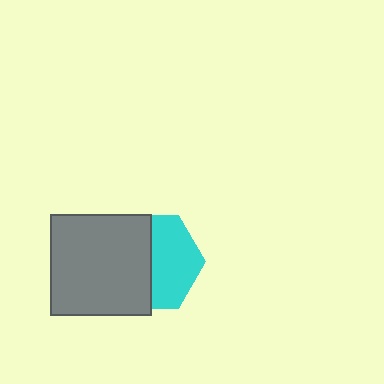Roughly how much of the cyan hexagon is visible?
About half of it is visible (roughly 50%).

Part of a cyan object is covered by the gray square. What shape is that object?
It is a hexagon.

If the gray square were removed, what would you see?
You would see the complete cyan hexagon.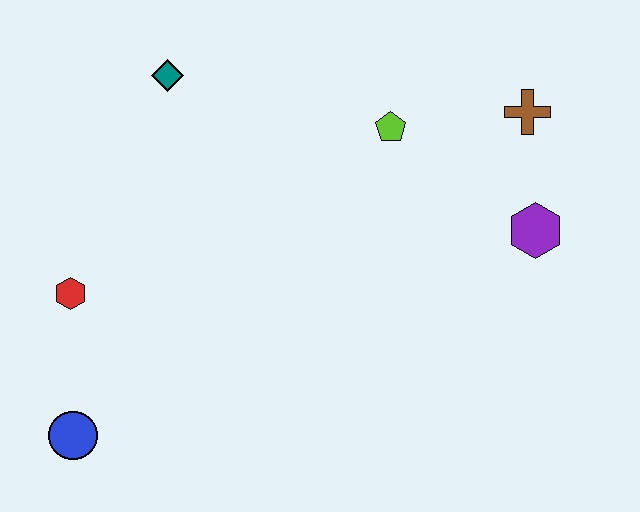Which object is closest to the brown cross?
The purple hexagon is closest to the brown cross.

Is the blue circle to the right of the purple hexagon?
No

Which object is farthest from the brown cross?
The blue circle is farthest from the brown cross.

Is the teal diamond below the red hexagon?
No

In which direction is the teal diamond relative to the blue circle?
The teal diamond is above the blue circle.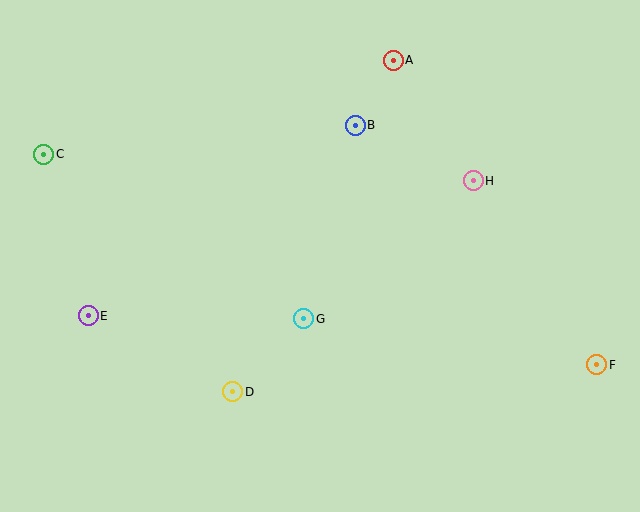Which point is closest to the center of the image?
Point G at (304, 319) is closest to the center.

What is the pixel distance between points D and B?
The distance between D and B is 293 pixels.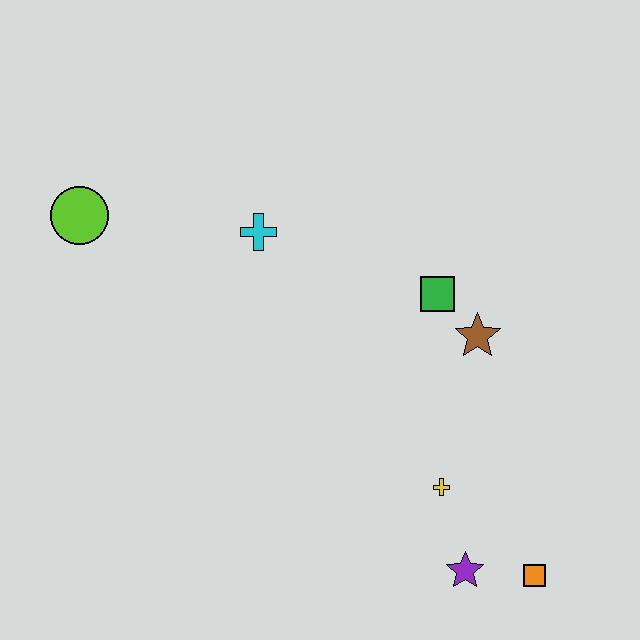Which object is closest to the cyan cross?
The lime circle is closest to the cyan cross.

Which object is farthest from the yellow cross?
The lime circle is farthest from the yellow cross.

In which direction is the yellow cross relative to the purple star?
The yellow cross is above the purple star.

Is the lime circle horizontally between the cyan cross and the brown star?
No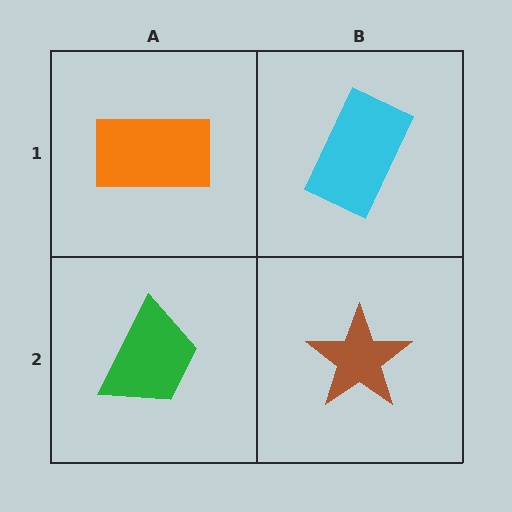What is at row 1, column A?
An orange rectangle.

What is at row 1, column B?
A cyan rectangle.